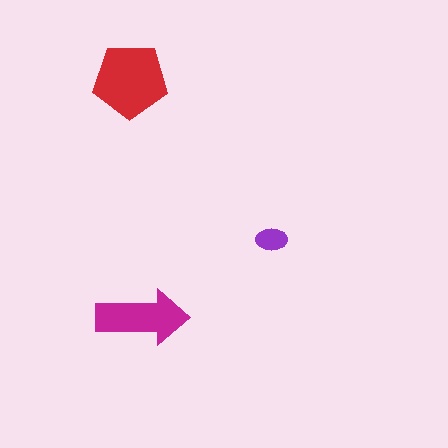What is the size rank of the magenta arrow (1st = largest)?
2nd.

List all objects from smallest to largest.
The purple ellipse, the magenta arrow, the red pentagon.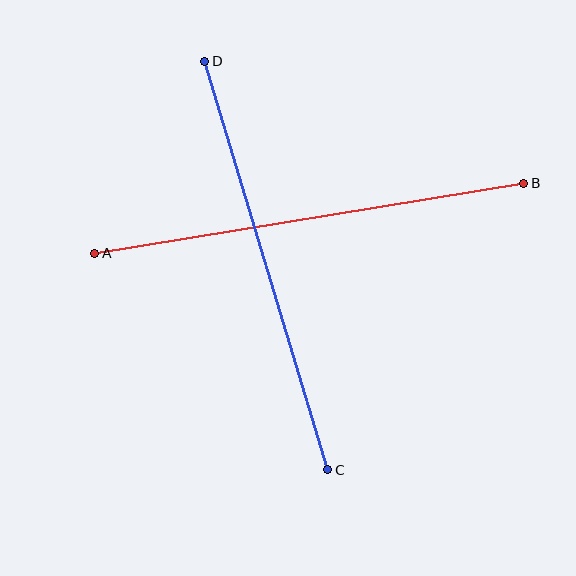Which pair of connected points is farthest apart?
Points A and B are farthest apart.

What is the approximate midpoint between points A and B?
The midpoint is at approximately (309, 218) pixels.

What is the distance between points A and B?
The distance is approximately 435 pixels.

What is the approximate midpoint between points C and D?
The midpoint is at approximately (266, 266) pixels.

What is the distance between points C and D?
The distance is approximately 427 pixels.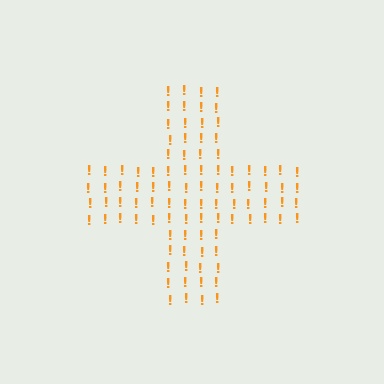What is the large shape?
The large shape is a cross.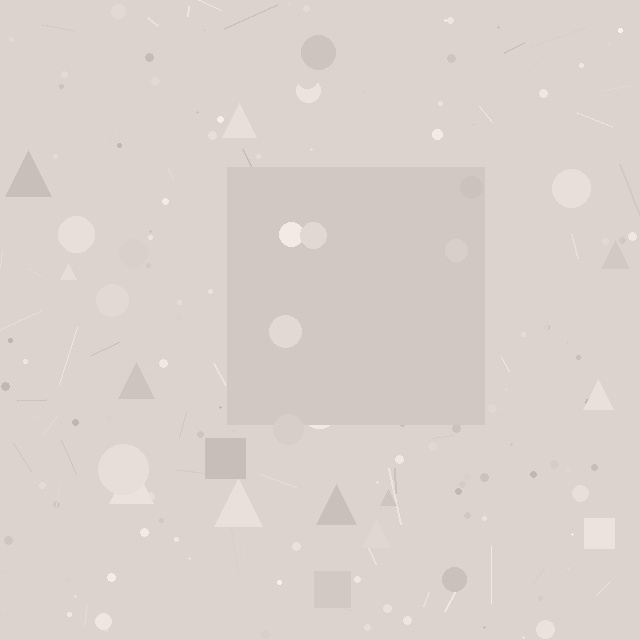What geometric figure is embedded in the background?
A square is embedded in the background.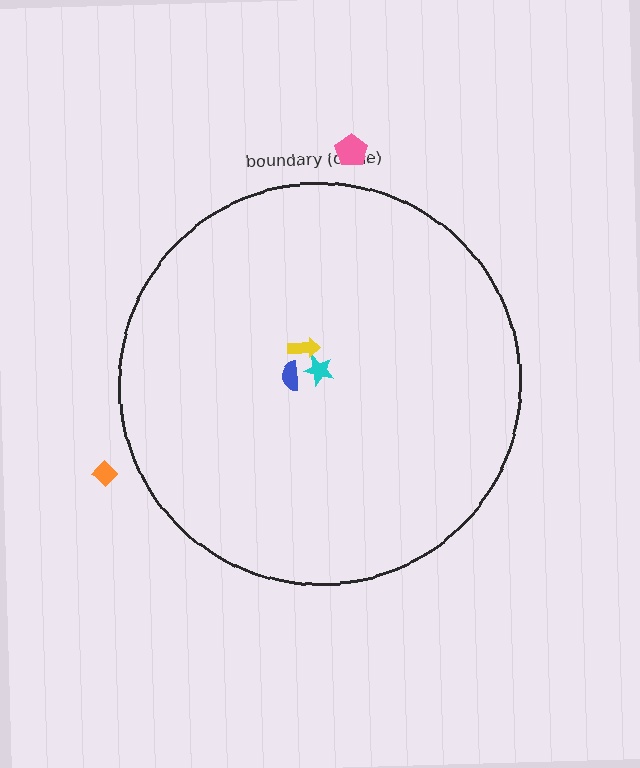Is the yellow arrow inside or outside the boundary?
Inside.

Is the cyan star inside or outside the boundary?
Inside.